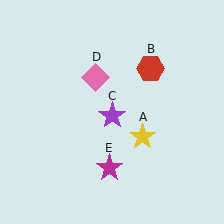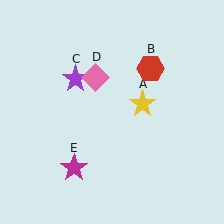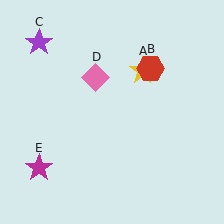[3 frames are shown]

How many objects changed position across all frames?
3 objects changed position: yellow star (object A), purple star (object C), magenta star (object E).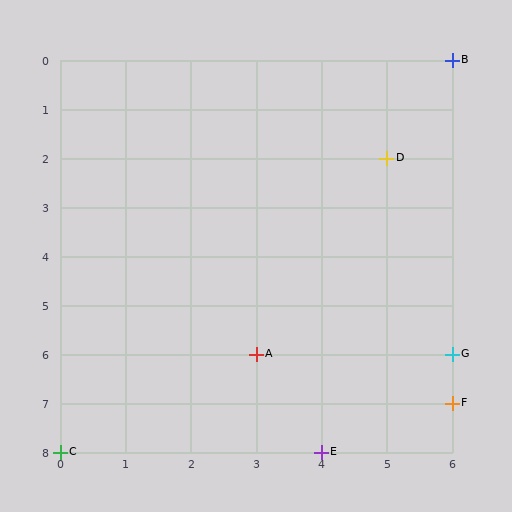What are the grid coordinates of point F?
Point F is at grid coordinates (6, 7).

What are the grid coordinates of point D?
Point D is at grid coordinates (5, 2).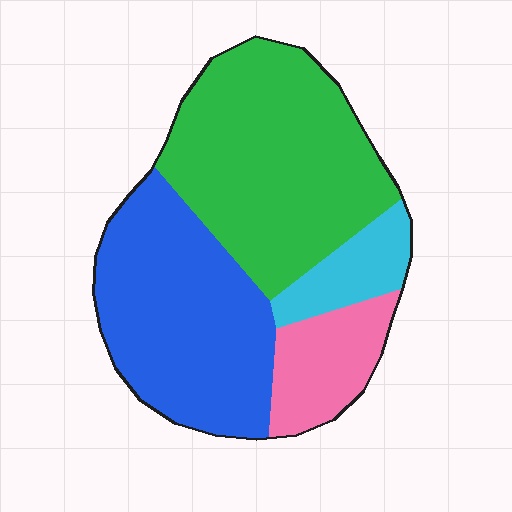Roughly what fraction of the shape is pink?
Pink covers 13% of the shape.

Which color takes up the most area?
Green, at roughly 40%.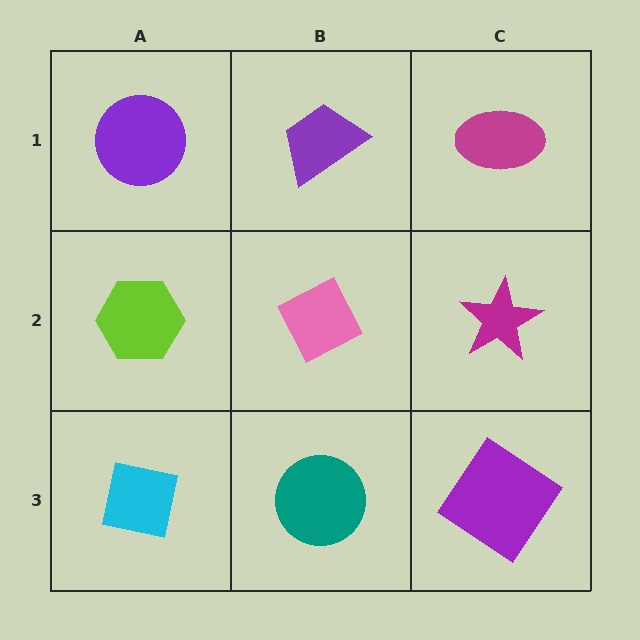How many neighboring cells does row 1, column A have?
2.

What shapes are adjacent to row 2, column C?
A magenta ellipse (row 1, column C), a purple diamond (row 3, column C), a pink diamond (row 2, column B).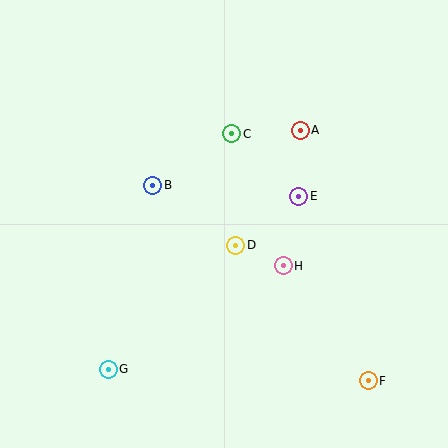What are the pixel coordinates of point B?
Point B is at (153, 185).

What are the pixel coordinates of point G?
Point G is at (108, 369).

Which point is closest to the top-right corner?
Point A is closest to the top-right corner.